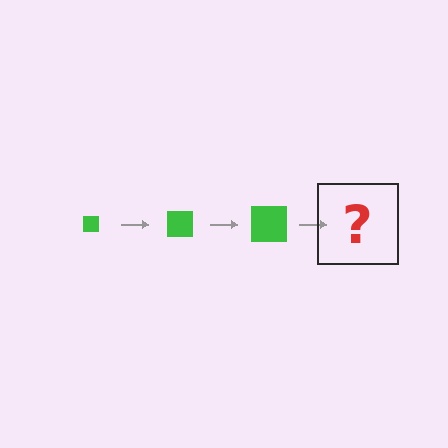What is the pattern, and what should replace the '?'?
The pattern is that the square gets progressively larger each step. The '?' should be a green square, larger than the previous one.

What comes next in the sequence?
The next element should be a green square, larger than the previous one.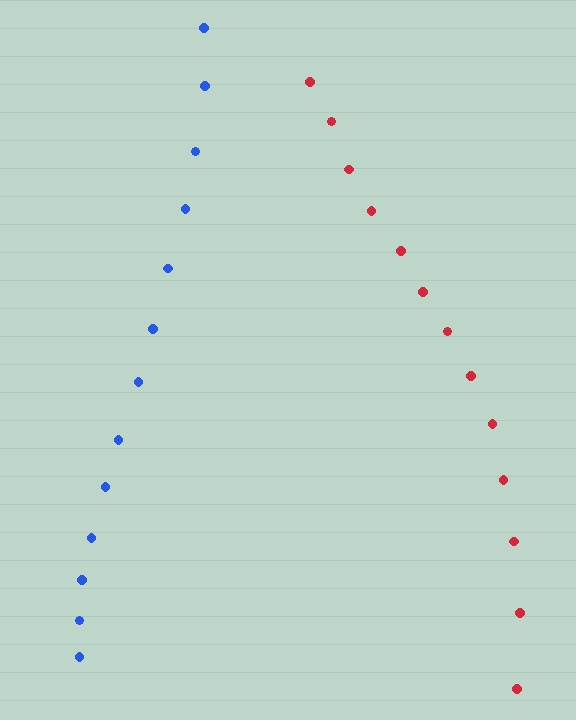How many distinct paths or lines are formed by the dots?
There are 2 distinct paths.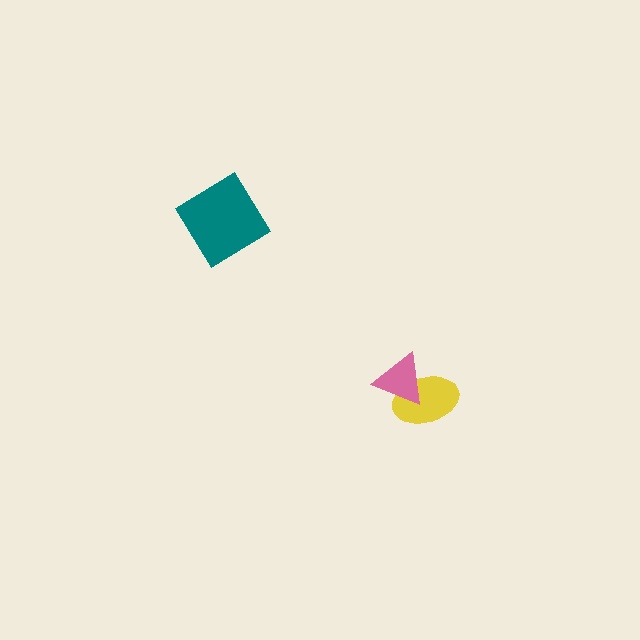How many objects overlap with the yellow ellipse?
1 object overlaps with the yellow ellipse.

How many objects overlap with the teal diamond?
0 objects overlap with the teal diamond.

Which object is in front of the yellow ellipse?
The pink triangle is in front of the yellow ellipse.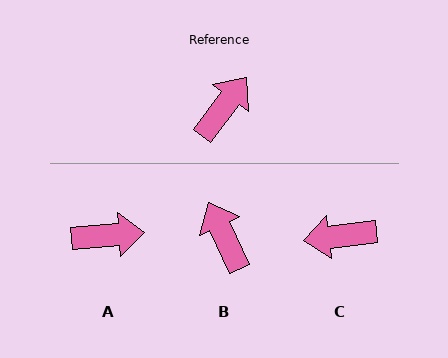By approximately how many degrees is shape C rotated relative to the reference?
Approximately 134 degrees counter-clockwise.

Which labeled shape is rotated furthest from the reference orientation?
C, about 134 degrees away.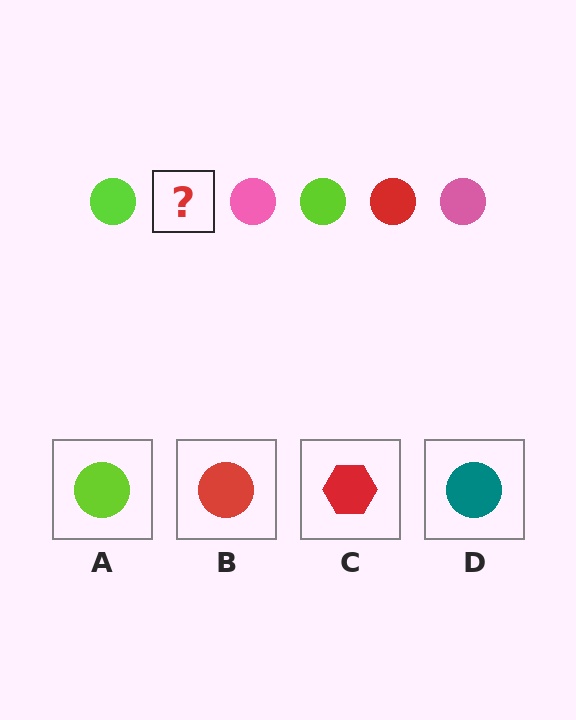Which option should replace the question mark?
Option B.